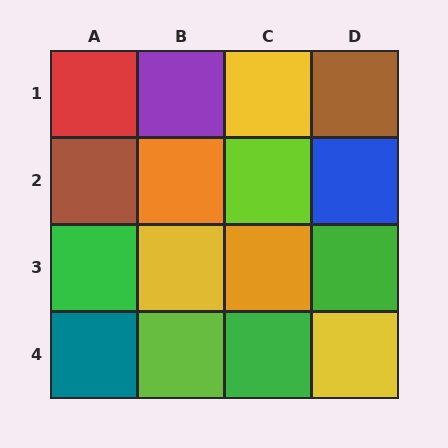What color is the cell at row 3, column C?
Orange.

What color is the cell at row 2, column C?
Lime.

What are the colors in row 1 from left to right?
Red, purple, yellow, brown.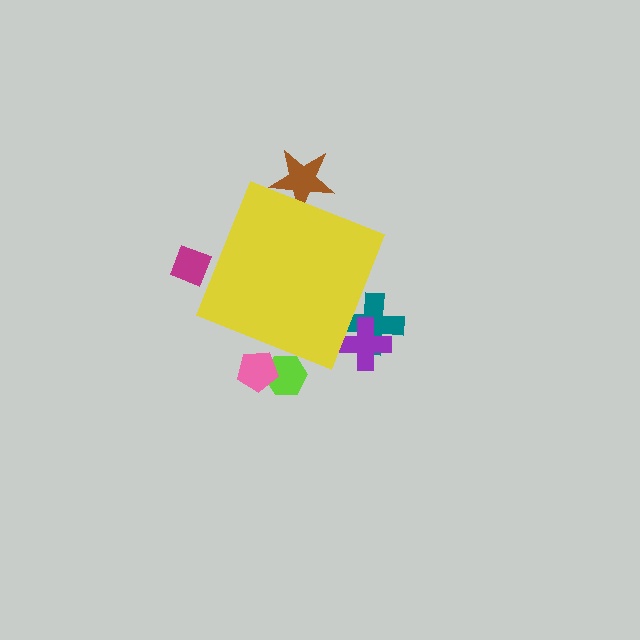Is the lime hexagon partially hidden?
Yes, the lime hexagon is partially hidden behind the yellow diamond.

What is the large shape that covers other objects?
A yellow diamond.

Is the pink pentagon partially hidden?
Yes, the pink pentagon is partially hidden behind the yellow diamond.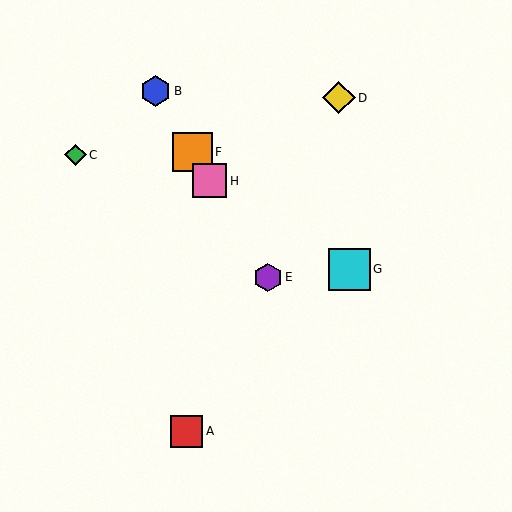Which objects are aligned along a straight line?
Objects B, E, F, H are aligned along a straight line.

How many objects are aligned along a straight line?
4 objects (B, E, F, H) are aligned along a straight line.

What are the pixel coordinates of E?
Object E is at (268, 277).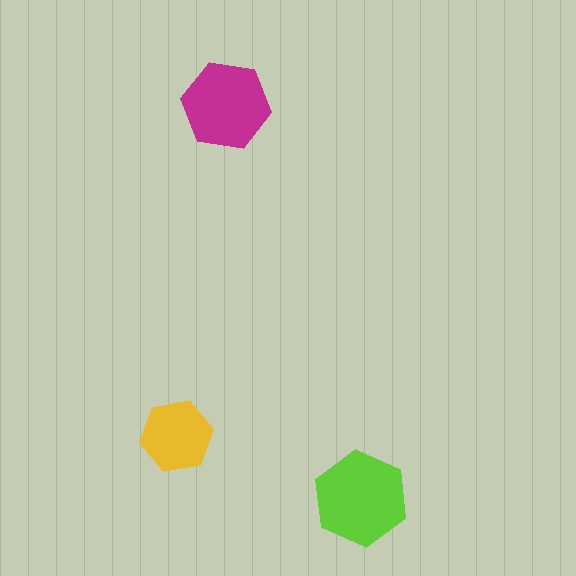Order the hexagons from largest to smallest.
the lime one, the magenta one, the yellow one.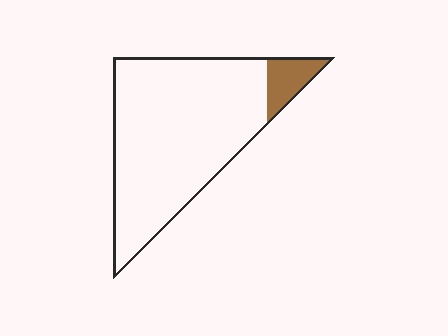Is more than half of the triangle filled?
No.